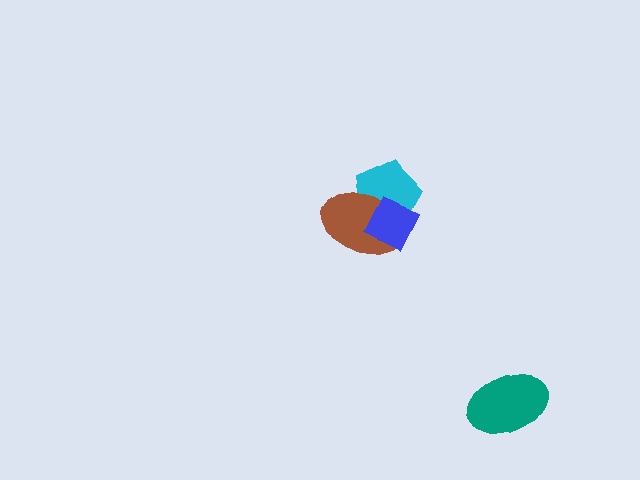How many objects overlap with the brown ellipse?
2 objects overlap with the brown ellipse.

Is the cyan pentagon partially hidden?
Yes, it is partially covered by another shape.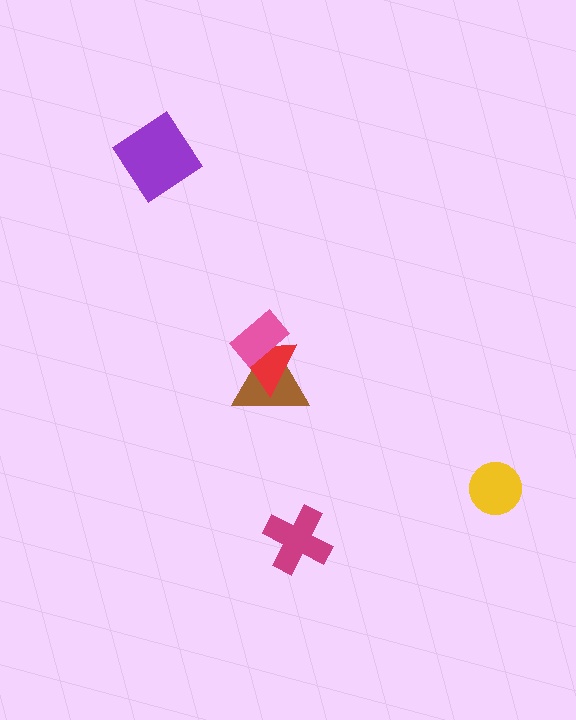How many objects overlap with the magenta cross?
0 objects overlap with the magenta cross.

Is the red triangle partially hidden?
Yes, it is partially covered by another shape.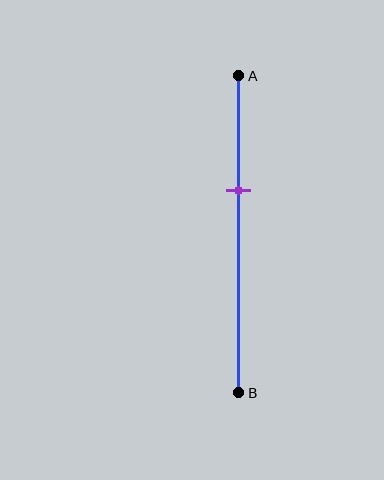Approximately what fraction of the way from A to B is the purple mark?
The purple mark is approximately 35% of the way from A to B.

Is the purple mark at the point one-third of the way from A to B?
Yes, the mark is approximately at the one-third point.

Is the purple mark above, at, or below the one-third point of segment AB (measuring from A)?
The purple mark is approximately at the one-third point of segment AB.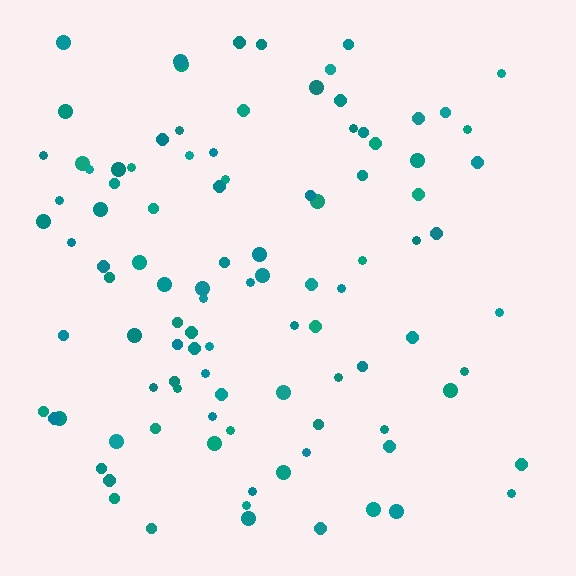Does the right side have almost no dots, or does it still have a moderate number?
Still a moderate number, just noticeably fewer than the left.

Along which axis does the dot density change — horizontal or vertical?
Horizontal.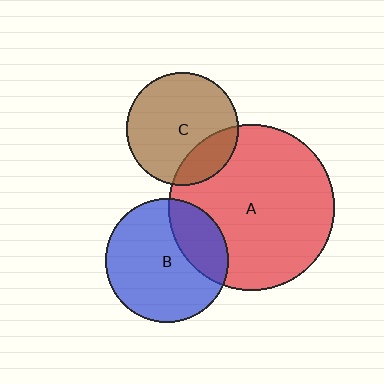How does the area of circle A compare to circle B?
Approximately 1.8 times.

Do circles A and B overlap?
Yes.